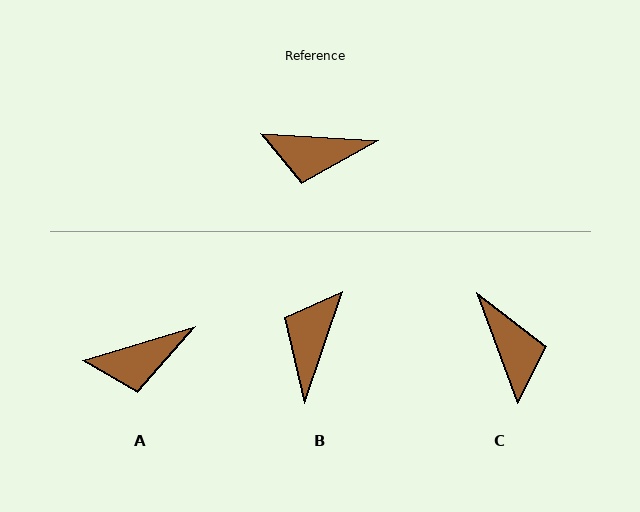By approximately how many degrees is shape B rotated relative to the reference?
Approximately 105 degrees clockwise.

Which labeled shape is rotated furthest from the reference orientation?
C, about 114 degrees away.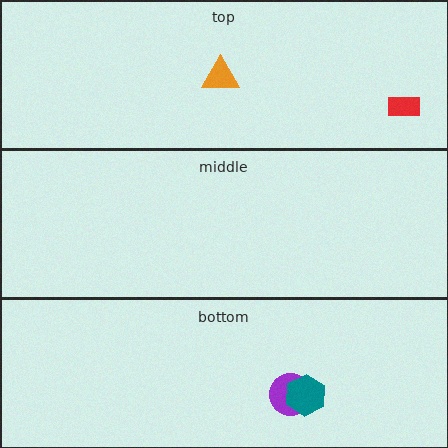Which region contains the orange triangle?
The top region.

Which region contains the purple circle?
The bottom region.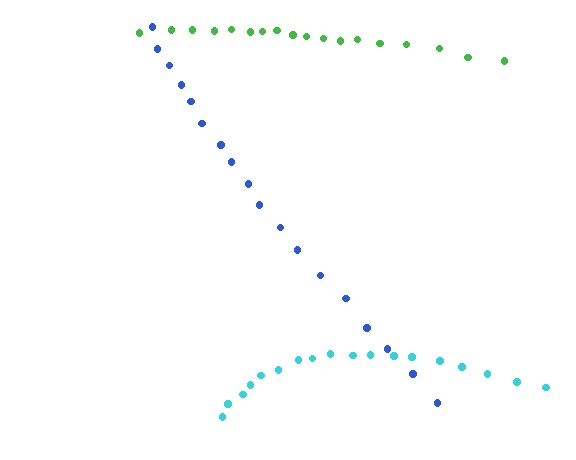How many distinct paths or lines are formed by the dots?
There are 3 distinct paths.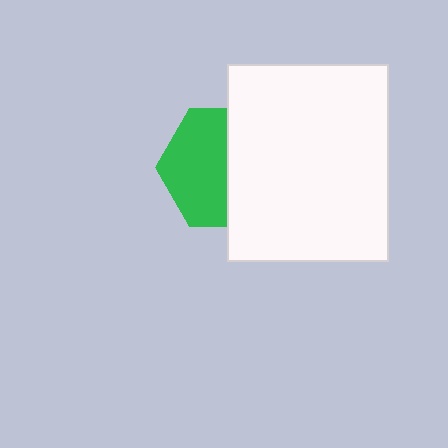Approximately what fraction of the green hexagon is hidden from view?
Roughly 46% of the green hexagon is hidden behind the white rectangle.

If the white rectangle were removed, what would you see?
You would see the complete green hexagon.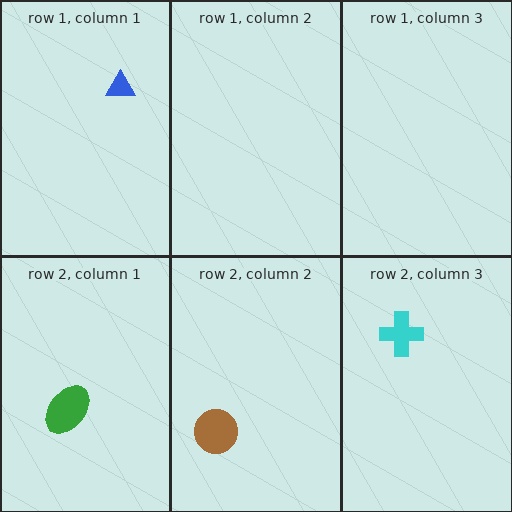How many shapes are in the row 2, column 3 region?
1.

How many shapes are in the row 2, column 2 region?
1.